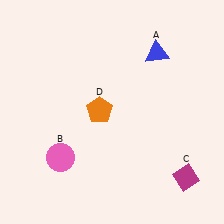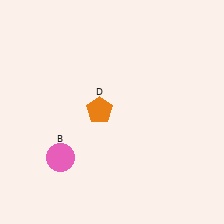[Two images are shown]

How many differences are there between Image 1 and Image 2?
There are 2 differences between the two images.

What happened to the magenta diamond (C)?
The magenta diamond (C) was removed in Image 2. It was in the bottom-right area of Image 1.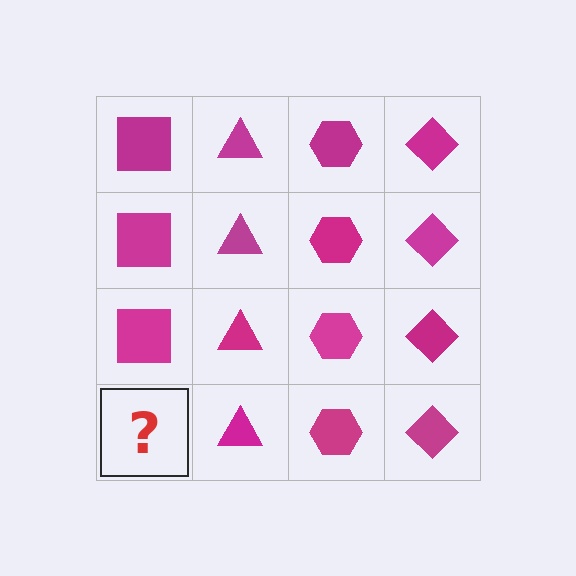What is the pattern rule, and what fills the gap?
The rule is that each column has a consistent shape. The gap should be filled with a magenta square.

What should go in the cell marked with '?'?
The missing cell should contain a magenta square.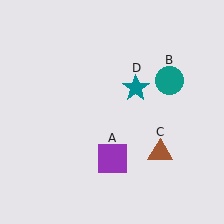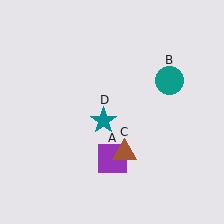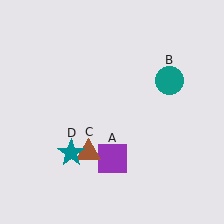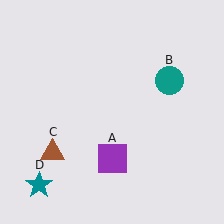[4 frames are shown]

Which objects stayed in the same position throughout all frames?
Purple square (object A) and teal circle (object B) remained stationary.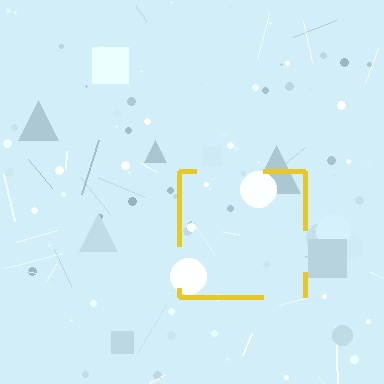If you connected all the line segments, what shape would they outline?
They would outline a square.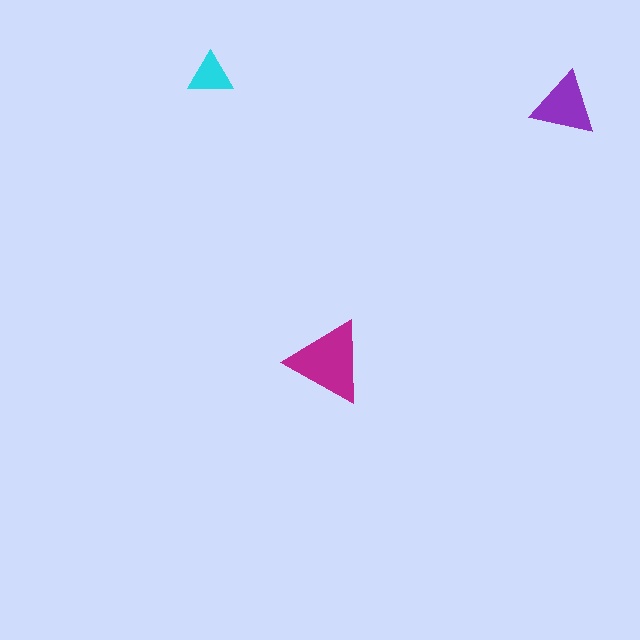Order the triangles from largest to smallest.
the magenta one, the purple one, the cyan one.